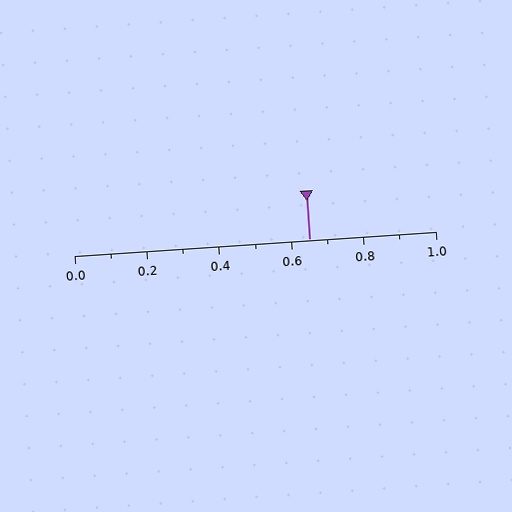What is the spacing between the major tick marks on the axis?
The major ticks are spaced 0.2 apart.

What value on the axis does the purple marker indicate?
The marker indicates approximately 0.65.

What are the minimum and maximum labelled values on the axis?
The axis runs from 0.0 to 1.0.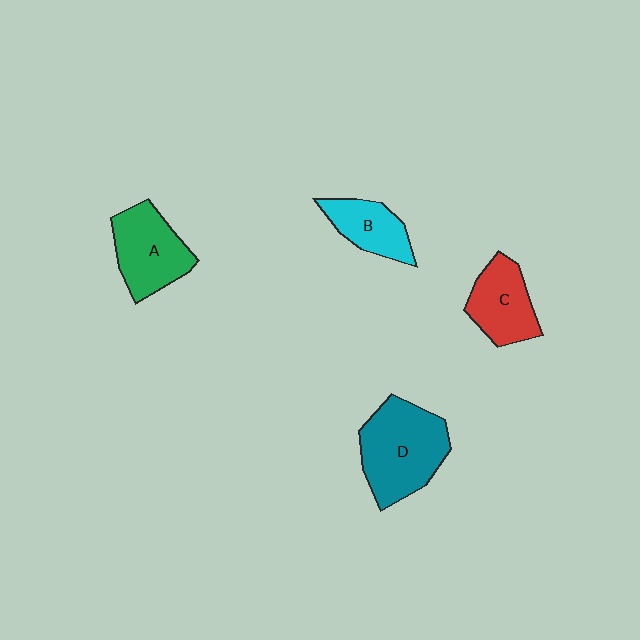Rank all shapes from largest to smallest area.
From largest to smallest: D (teal), A (green), C (red), B (cyan).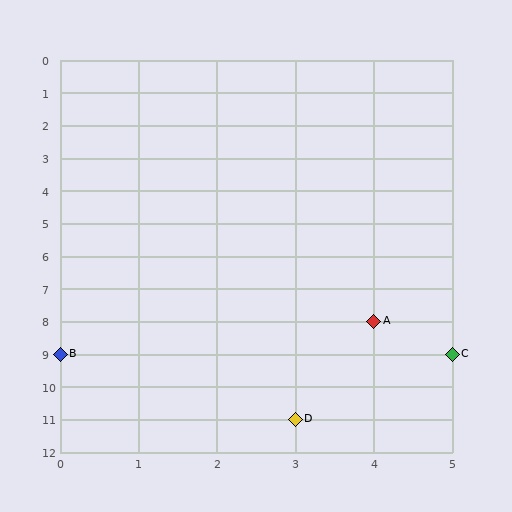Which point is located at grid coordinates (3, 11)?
Point D is at (3, 11).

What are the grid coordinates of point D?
Point D is at grid coordinates (3, 11).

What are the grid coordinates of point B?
Point B is at grid coordinates (0, 9).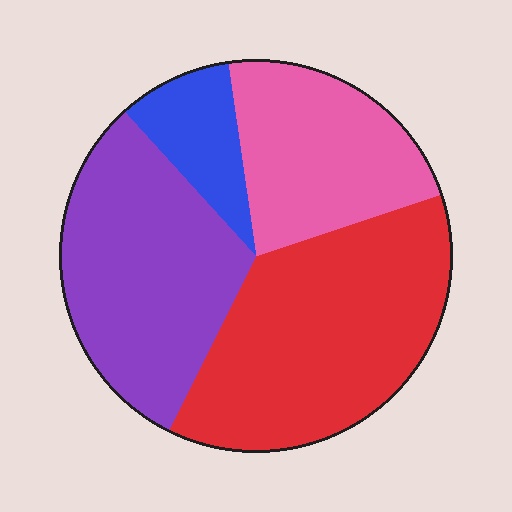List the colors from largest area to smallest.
From largest to smallest: red, purple, pink, blue.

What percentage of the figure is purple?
Purple covers 31% of the figure.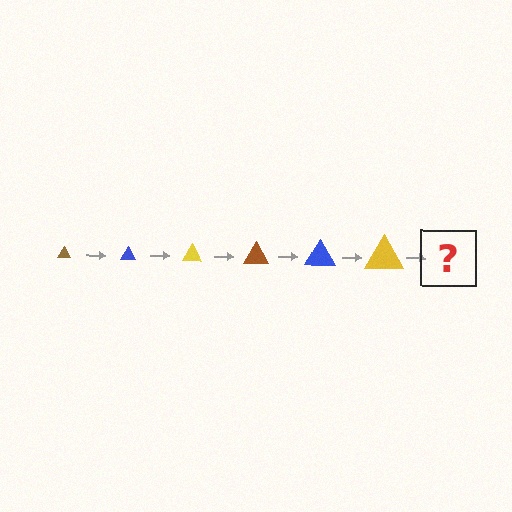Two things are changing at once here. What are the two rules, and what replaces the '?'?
The two rules are that the triangle grows larger each step and the color cycles through brown, blue, and yellow. The '?' should be a brown triangle, larger than the previous one.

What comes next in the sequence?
The next element should be a brown triangle, larger than the previous one.